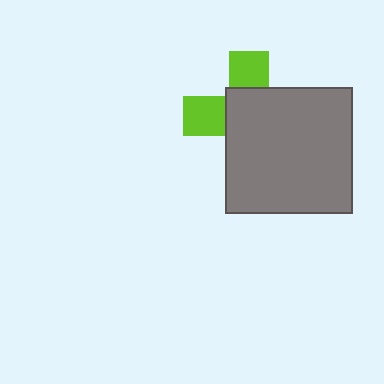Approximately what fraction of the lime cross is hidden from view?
Roughly 65% of the lime cross is hidden behind the gray square.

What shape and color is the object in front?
The object in front is a gray square.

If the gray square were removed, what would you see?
You would see the complete lime cross.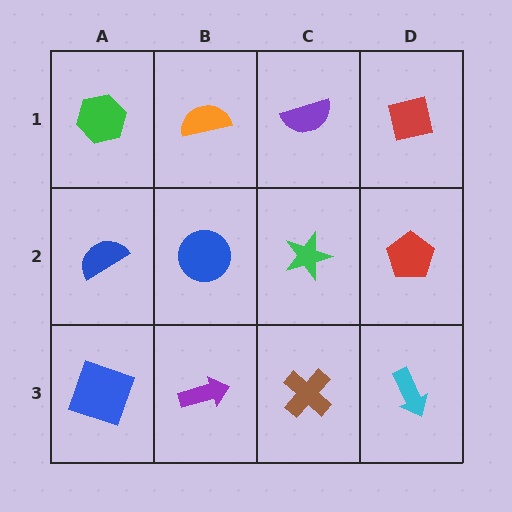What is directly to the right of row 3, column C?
A cyan arrow.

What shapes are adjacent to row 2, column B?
An orange semicircle (row 1, column B), a purple arrow (row 3, column B), a blue semicircle (row 2, column A), a green star (row 2, column C).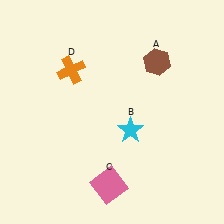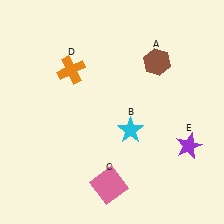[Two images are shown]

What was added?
A purple star (E) was added in Image 2.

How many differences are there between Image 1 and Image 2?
There is 1 difference between the two images.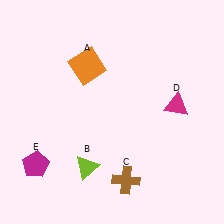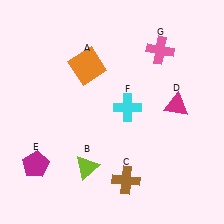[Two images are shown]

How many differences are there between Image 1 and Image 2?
There are 2 differences between the two images.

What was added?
A cyan cross (F), a pink cross (G) were added in Image 2.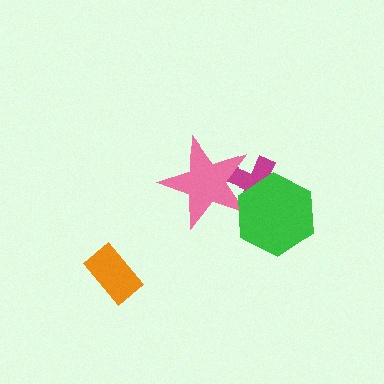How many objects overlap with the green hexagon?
2 objects overlap with the green hexagon.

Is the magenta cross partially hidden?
Yes, it is partially covered by another shape.